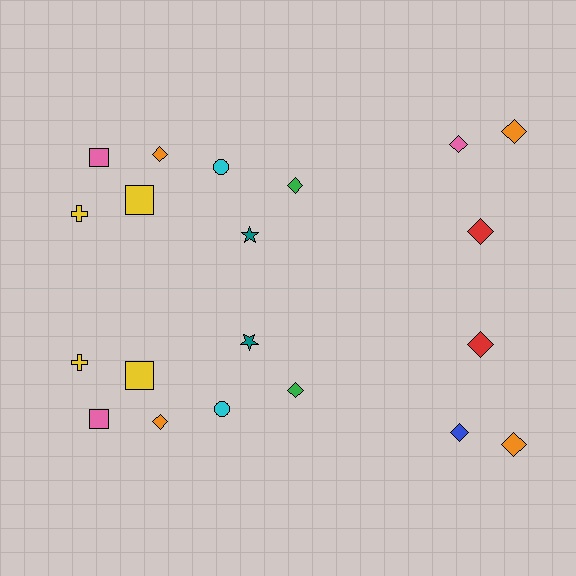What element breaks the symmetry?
The blue diamond on the bottom side breaks the symmetry — its mirror counterpart is pink.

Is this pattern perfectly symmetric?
No, the pattern is not perfectly symmetric. The blue diamond on the bottom side breaks the symmetry — its mirror counterpart is pink.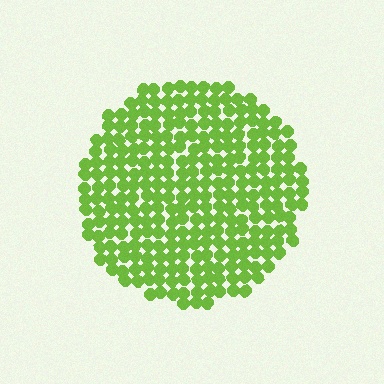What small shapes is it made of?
It is made of small circles.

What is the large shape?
The large shape is a circle.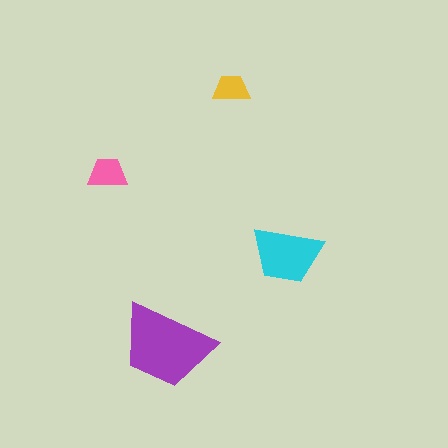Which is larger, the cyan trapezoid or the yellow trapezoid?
The cyan one.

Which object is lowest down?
The purple trapezoid is bottommost.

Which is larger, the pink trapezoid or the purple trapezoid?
The purple one.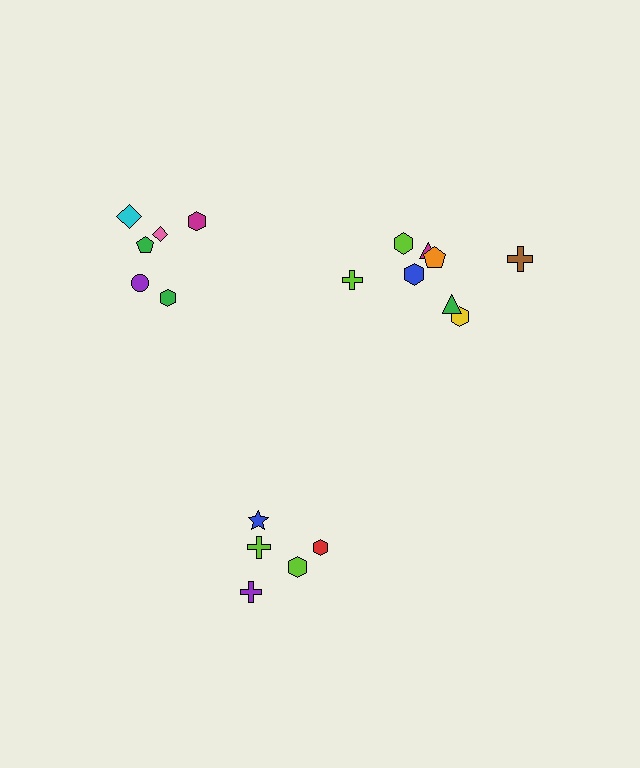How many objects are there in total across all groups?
There are 19 objects.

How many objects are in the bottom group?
There are 5 objects.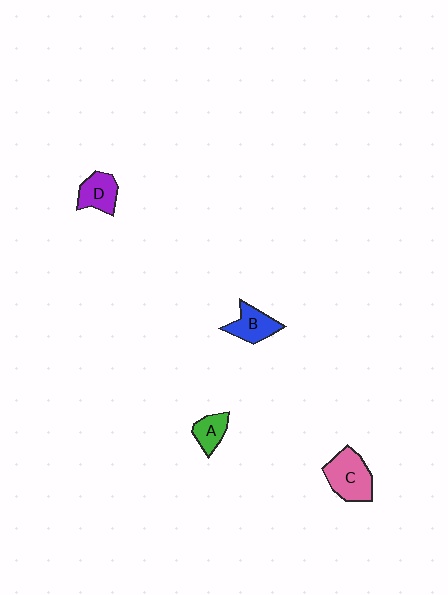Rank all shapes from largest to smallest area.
From largest to smallest: C (pink), B (blue), D (purple), A (green).